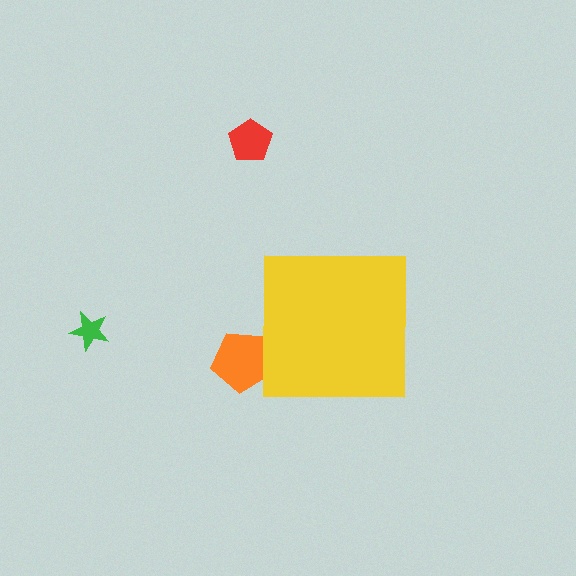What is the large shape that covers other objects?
A yellow square.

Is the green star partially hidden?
No, the green star is fully visible.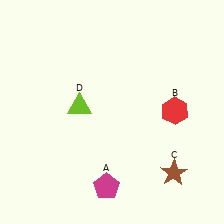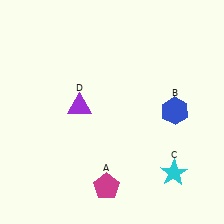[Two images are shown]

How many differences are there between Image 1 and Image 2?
There are 3 differences between the two images.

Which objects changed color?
B changed from red to blue. C changed from brown to cyan. D changed from lime to purple.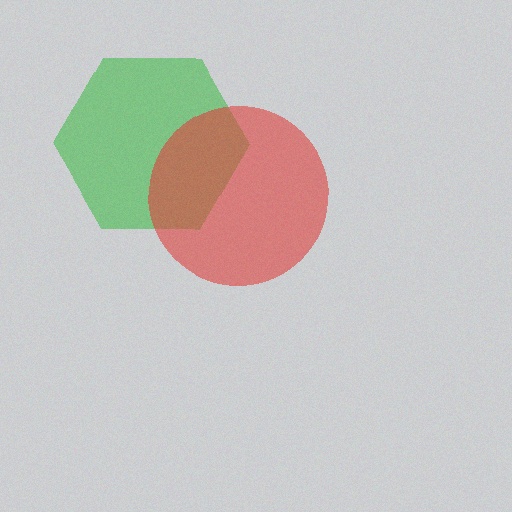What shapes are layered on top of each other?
The layered shapes are: a green hexagon, a red circle.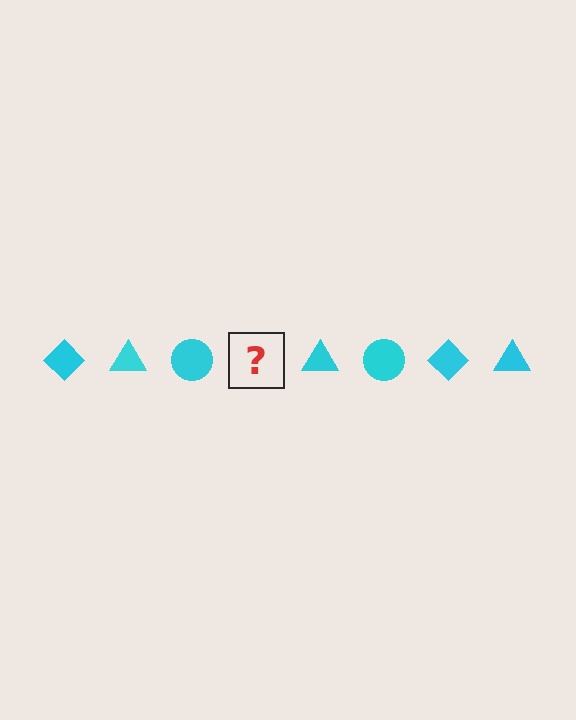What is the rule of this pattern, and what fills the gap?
The rule is that the pattern cycles through diamond, triangle, circle shapes in cyan. The gap should be filled with a cyan diamond.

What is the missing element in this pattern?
The missing element is a cyan diamond.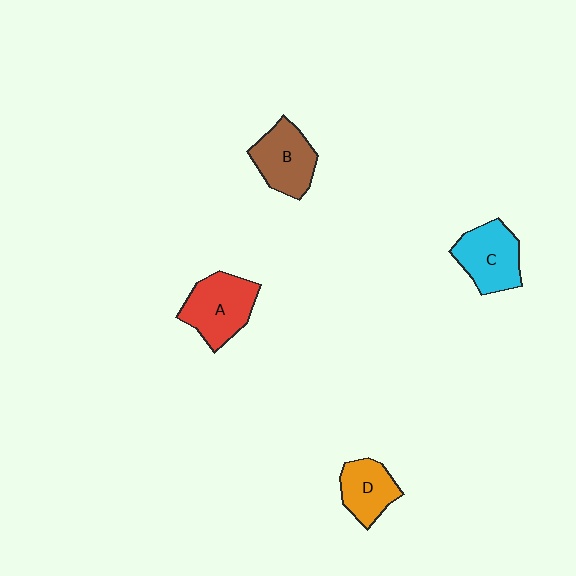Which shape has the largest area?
Shape A (red).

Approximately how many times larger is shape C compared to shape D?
Approximately 1.3 times.